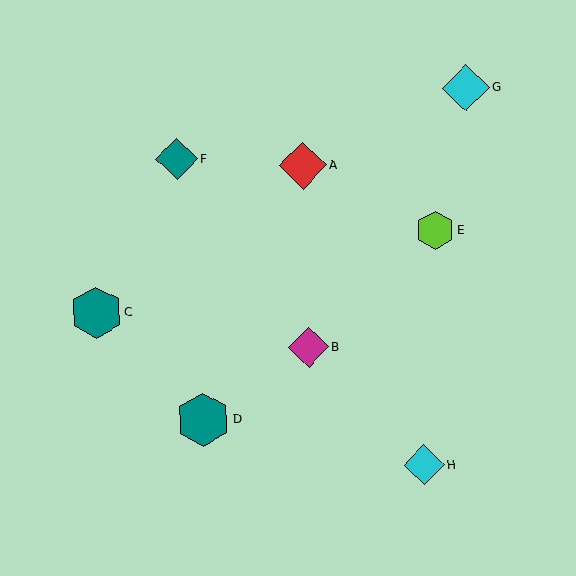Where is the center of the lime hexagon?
The center of the lime hexagon is at (435, 230).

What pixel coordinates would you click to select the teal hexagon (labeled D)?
Click at (203, 420) to select the teal hexagon D.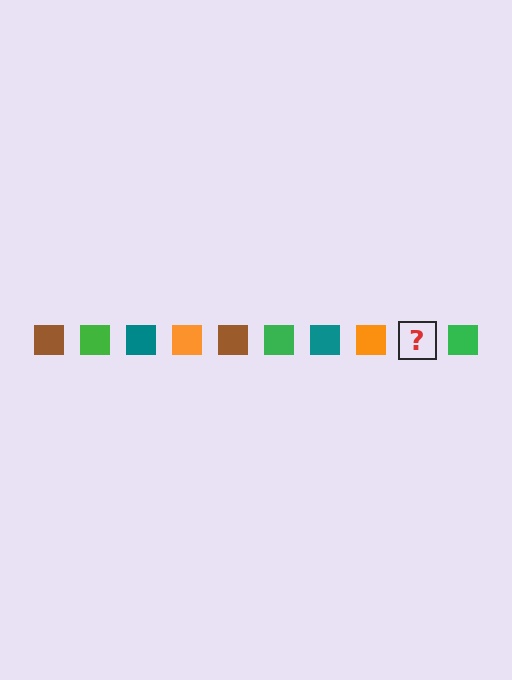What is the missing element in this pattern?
The missing element is a brown square.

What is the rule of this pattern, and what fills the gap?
The rule is that the pattern cycles through brown, green, teal, orange squares. The gap should be filled with a brown square.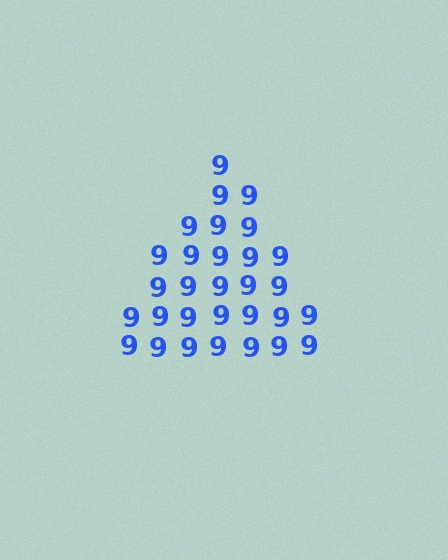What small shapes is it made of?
It is made of small digit 9's.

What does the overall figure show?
The overall figure shows a triangle.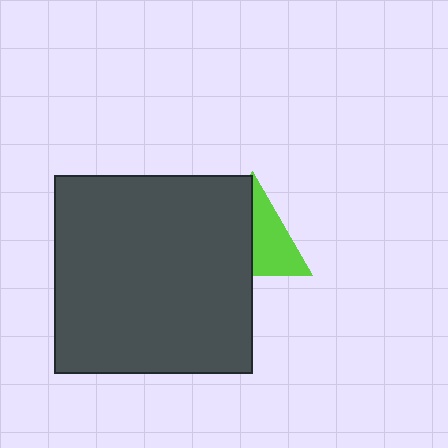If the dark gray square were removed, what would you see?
You would see the complete lime triangle.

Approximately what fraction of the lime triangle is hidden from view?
Roughly 51% of the lime triangle is hidden behind the dark gray square.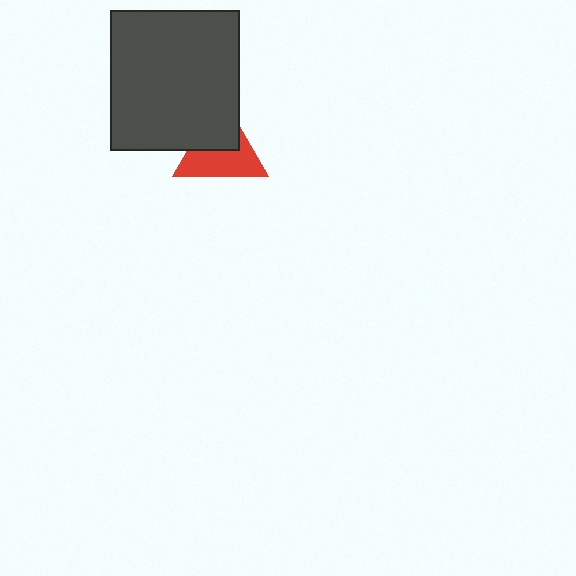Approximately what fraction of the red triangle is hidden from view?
Roughly 43% of the red triangle is hidden behind the dark gray rectangle.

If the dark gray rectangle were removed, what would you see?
You would see the complete red triangle.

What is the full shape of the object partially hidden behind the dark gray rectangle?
The partially hidden object is a red triangle.